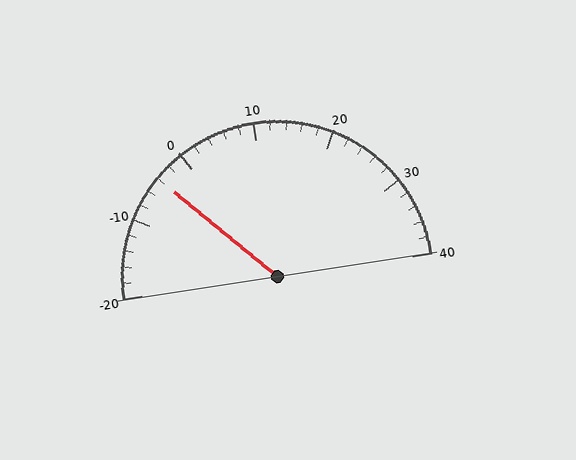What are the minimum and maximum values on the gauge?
The gauge ranges from -20 to 40.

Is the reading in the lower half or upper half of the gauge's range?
The reading is in the lower half of the range (-20 to 40).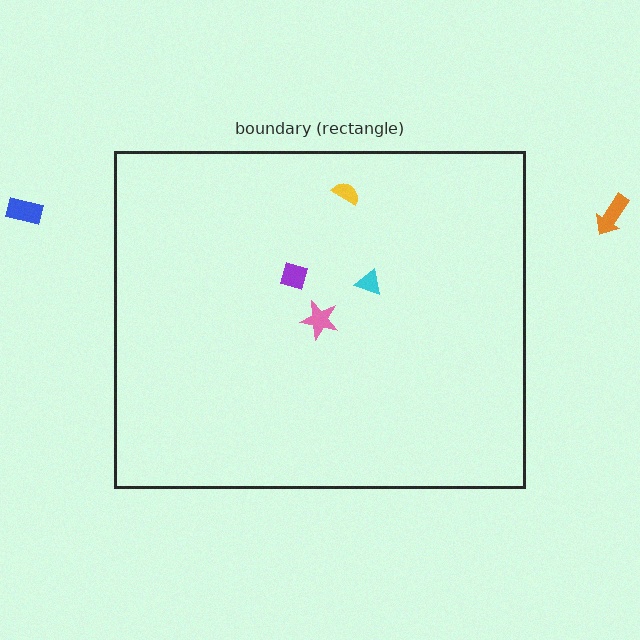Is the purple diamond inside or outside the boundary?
Inside.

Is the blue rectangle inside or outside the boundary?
Outside.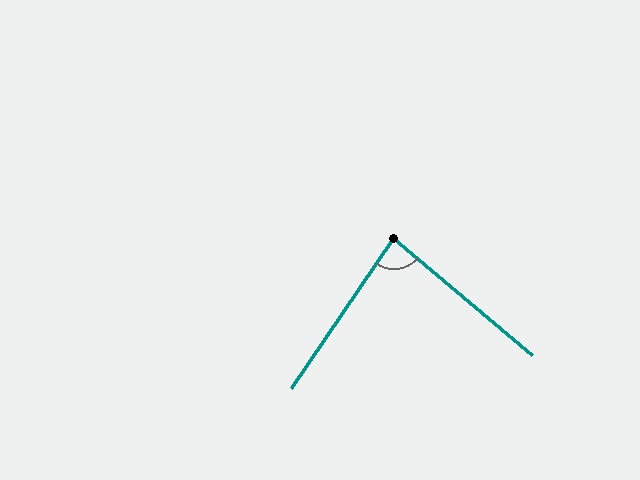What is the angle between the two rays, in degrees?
Approximately 84 degrees.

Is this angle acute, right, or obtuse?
It is acute.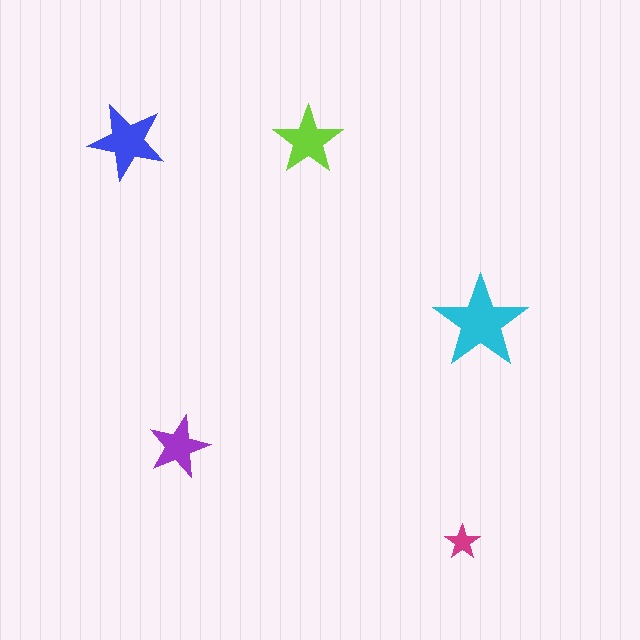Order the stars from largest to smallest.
the cyan one, the blue one, the lime one, the purple one, the magenta one.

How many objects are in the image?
There are 5 objects in the image.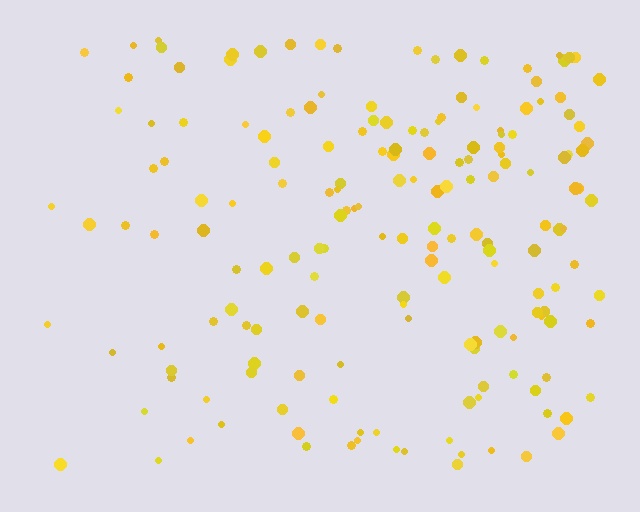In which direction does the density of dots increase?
From left to right, with the right side densest.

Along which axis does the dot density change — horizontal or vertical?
Horizontal.